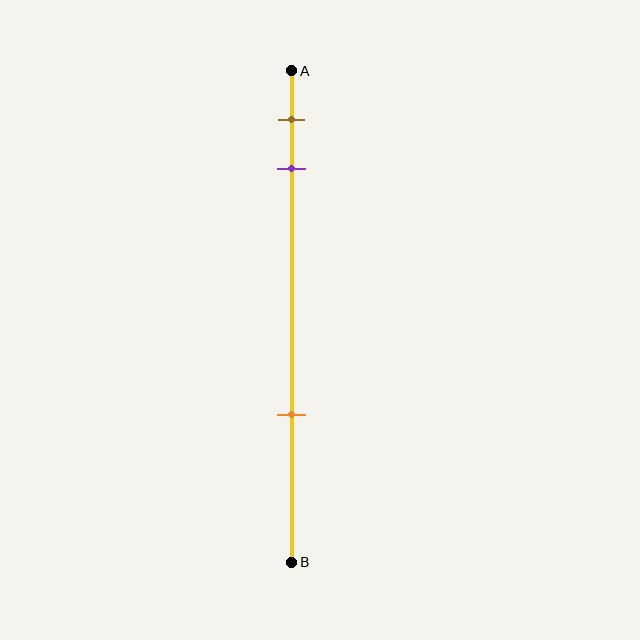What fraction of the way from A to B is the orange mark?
The orange mark is approximately 70% (0.7) of the way from A to B.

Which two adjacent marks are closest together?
The brown and purple marks are the closest adjacent pair.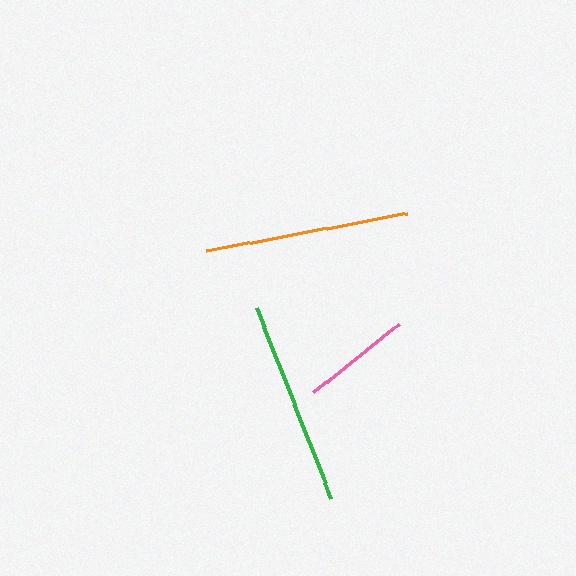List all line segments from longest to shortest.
From longest to shortest: green, orange, pink.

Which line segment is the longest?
The green line is the longest at approximately 205 pixels.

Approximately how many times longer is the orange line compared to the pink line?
The orange line is approximately 1.9 times the length of the pink line.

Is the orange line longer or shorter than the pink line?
The orange line is longer than the pink line.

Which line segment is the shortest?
The pink line is the shortest at approximately 109 pixels.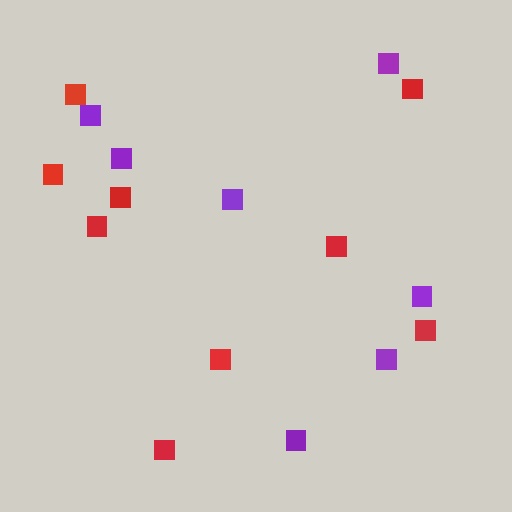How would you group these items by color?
There are 2 groups: one group of purple squares (7) and one group of red squares (9).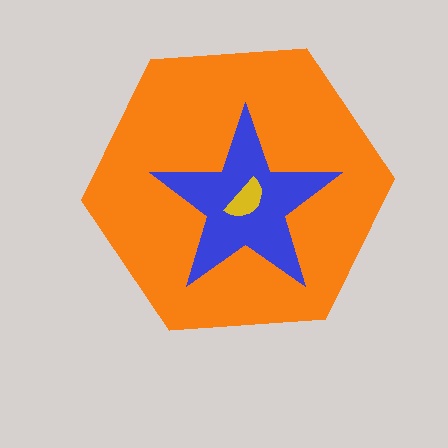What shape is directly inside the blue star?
The yellow semicircle.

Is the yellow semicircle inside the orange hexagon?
Yes.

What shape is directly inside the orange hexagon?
The blue star.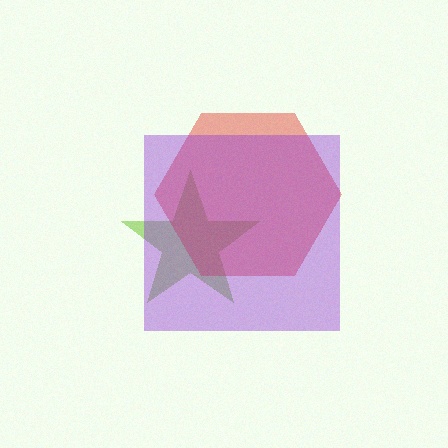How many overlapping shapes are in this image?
There are 3 overlapping shapes in the image.